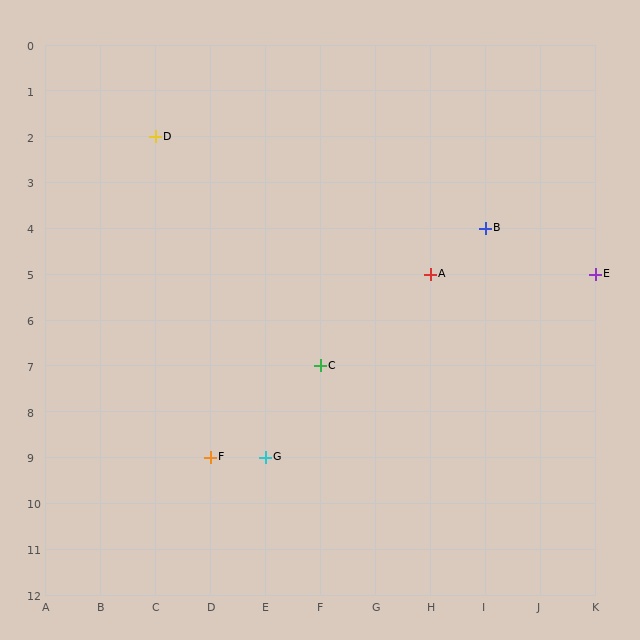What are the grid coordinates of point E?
Point E is at grid coordinates (K, 5).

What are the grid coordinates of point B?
Point B is at grid coordinates (I, 4).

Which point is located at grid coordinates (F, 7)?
Point C is at (F, 7).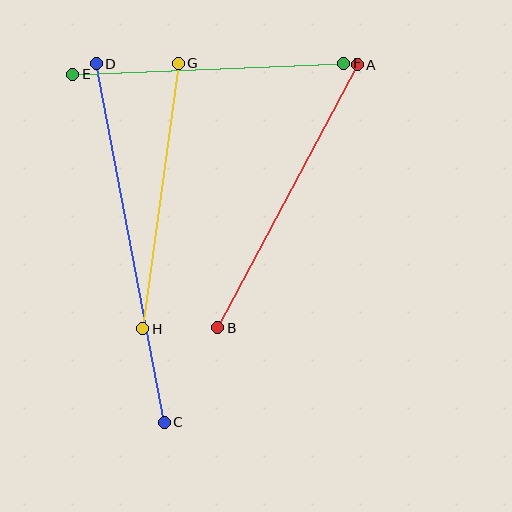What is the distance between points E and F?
The distance is approximately 271 pixels.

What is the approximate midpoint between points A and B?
The midpoint is at approximately (287, 196) pixels.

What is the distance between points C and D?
The distance is approximately 365 pixels.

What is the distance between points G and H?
The distance is approximately 268 pixels.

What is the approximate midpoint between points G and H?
The midpoint is at approximately (161, 196) pixels.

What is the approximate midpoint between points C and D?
The midpoint is at approximately (130, 243) pixels.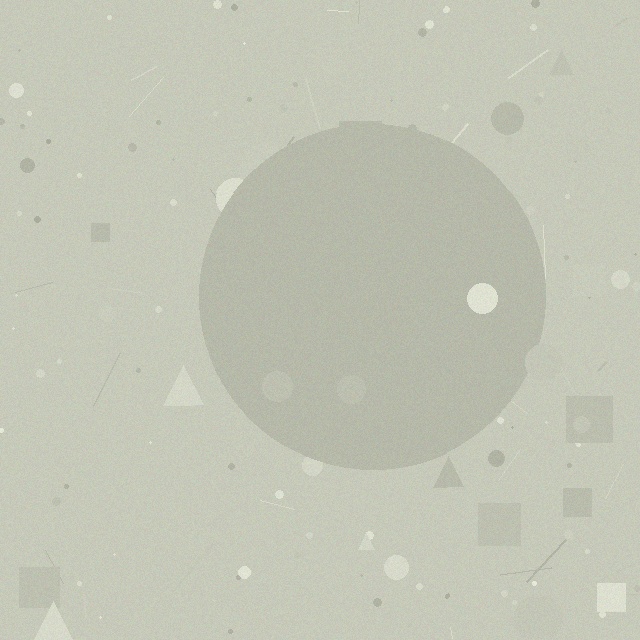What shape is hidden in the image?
A circle is hidden in the image.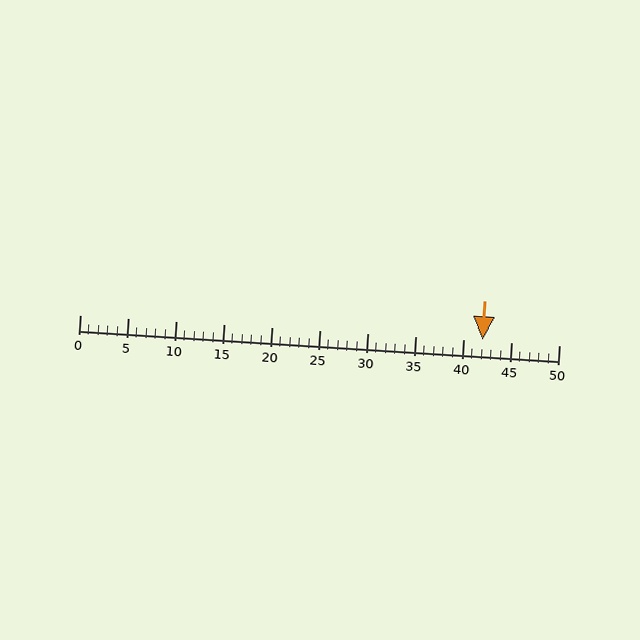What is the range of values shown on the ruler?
The ruler shows values from 0 to 50.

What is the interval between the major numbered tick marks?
The major tick marks are spaced 5 units apart.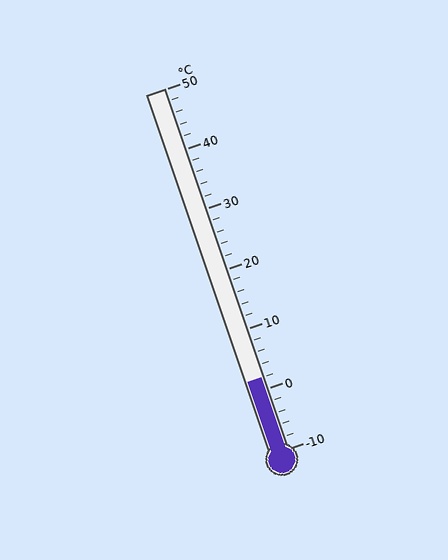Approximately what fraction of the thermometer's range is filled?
The thermometer is filled to approximately 20% of its range.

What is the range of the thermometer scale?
The thermometer scale ranges from -10°C to 50°C.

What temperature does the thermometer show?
The thermometer shows approximately 2°C.